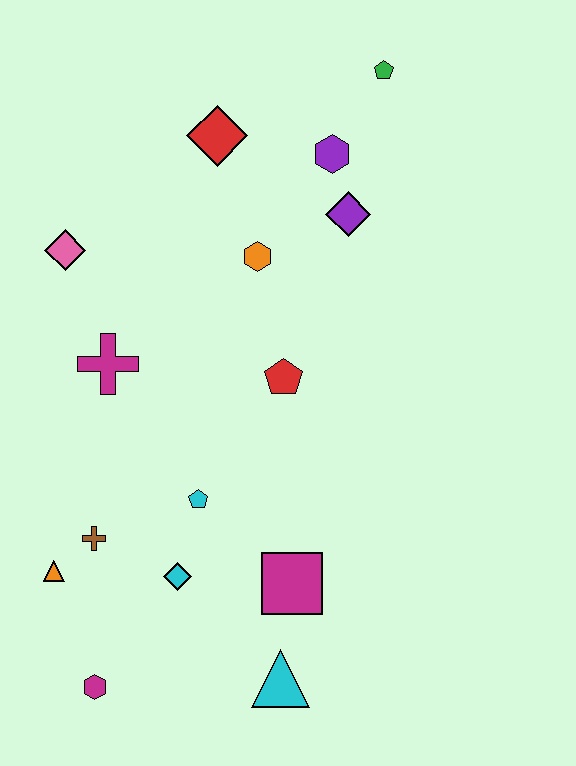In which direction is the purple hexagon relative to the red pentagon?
The purple hexagon is above the red pentagon.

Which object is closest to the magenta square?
The cyan triangle is closest to the magenta square.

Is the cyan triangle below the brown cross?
Yes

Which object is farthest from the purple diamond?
The magenta hexagon is farthest from the purple diamond.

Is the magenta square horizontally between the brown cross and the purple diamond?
Yes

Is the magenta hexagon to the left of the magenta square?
Yes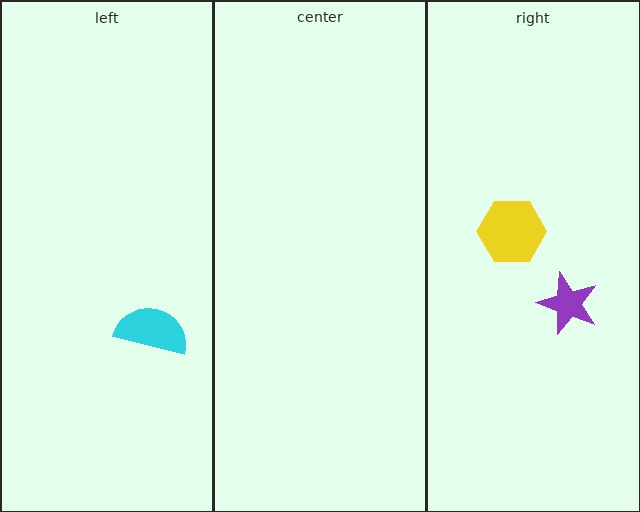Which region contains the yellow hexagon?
The right region.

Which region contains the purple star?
The right region.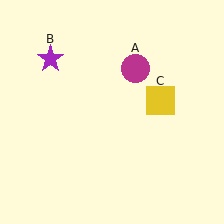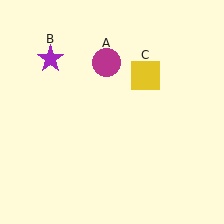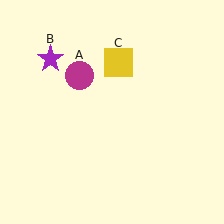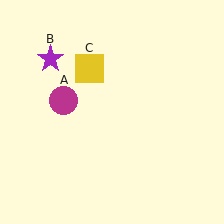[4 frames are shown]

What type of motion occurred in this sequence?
The magenta circle (object A), yellow square (object C) rotated counterclockwise around the center of the scene.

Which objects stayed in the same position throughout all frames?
Purple star (object B) remained stationary.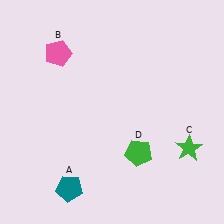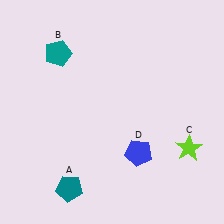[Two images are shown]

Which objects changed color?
B changed from pink to teal. C changed from green to lime. D changed from green to blue.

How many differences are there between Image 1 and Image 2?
There are 3 differences between the two images.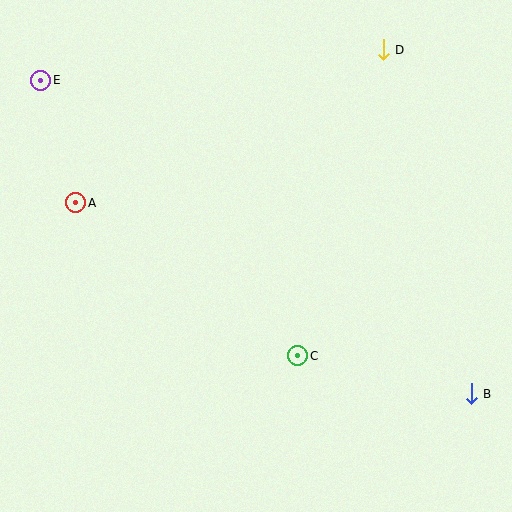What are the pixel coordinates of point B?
Point B is at (471, 394).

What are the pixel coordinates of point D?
Point D is at (383, 50).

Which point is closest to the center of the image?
Point C at (298, 356) is closest to the center.